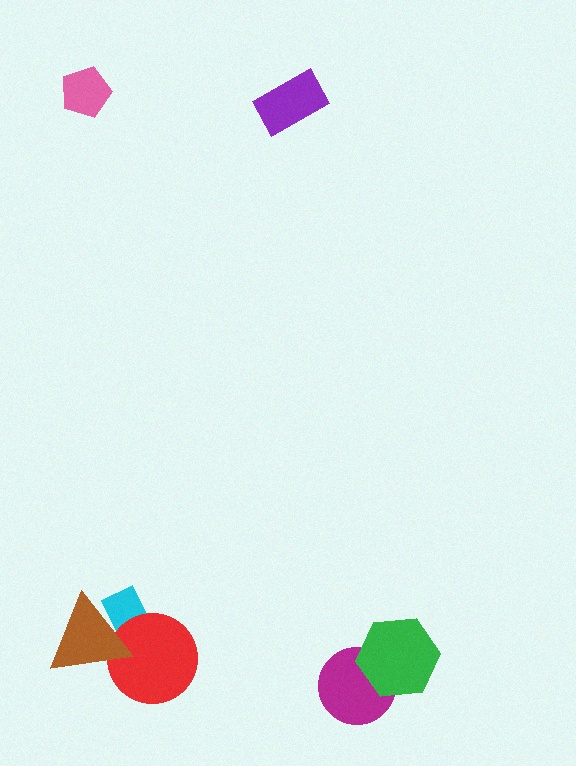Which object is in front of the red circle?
The brown triangle is in front of the red circle.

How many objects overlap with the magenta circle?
1 object overlaps with the magenta circle.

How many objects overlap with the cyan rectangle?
2 objects overlap with the cyan rectangle.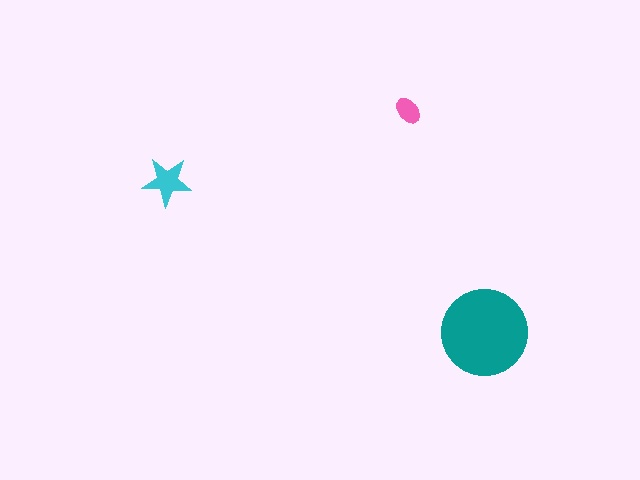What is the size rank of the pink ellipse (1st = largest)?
3rd.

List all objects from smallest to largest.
The pink ellipse, the cyan star, the teal circle.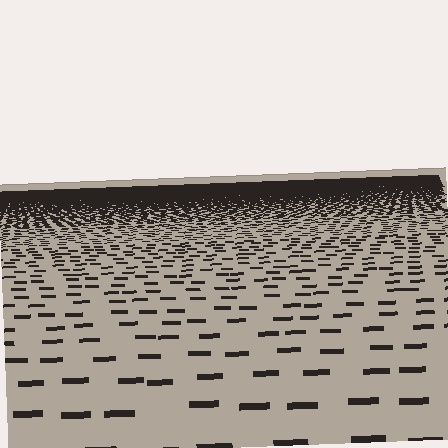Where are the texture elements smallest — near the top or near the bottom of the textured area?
Near the top.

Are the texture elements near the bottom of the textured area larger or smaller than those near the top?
Larger. Near the bottom, elements are closer to the viewer and appear at a bigger on-screen size.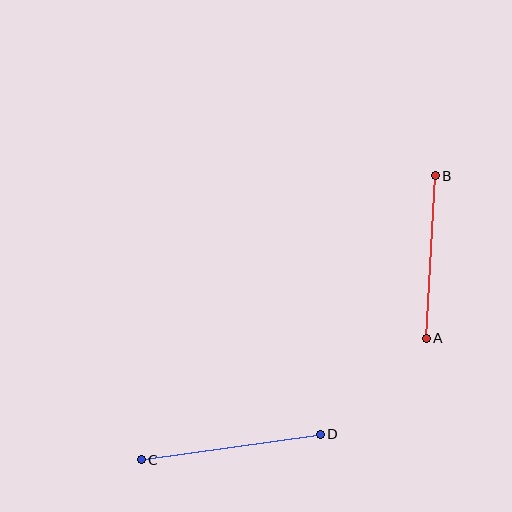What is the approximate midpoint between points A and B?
The midpoint is at approximately (431, 257) pixels.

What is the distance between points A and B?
The distance is approximately 163 pixels.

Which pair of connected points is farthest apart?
Points C and D are farthest apart.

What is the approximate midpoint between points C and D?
The midpoint is at approximately (231, 447) pixels.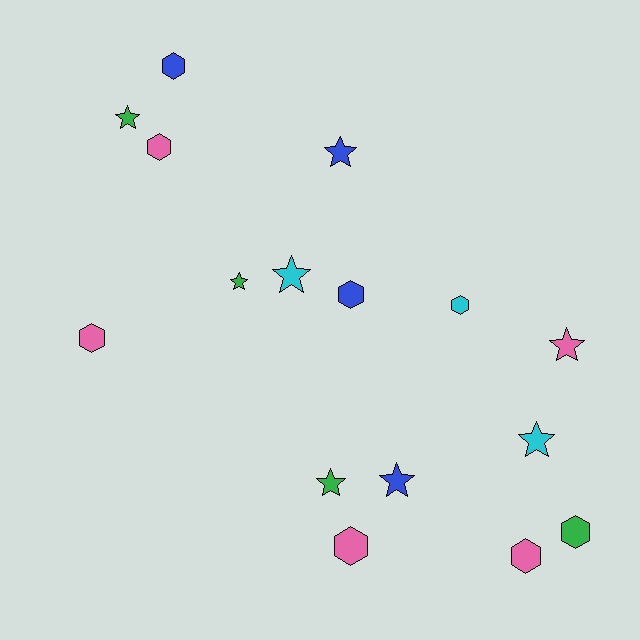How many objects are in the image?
There are 16 objects.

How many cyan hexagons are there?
There is 1 cyan hexagon.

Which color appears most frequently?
Pink, with 5 objects.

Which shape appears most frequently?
Hexagon, with 8 objects.